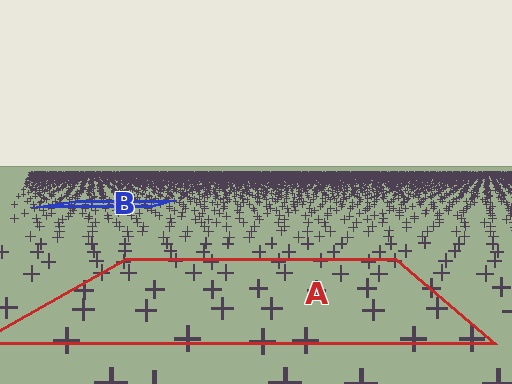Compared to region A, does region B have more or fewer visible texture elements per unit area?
Region B has more texture elements per unit area — they are packed more densely because it is farther away.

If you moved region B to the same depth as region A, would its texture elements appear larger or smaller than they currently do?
They would appear larger. At a closer depth, the same texture elements are projected at a bigger on-screen size.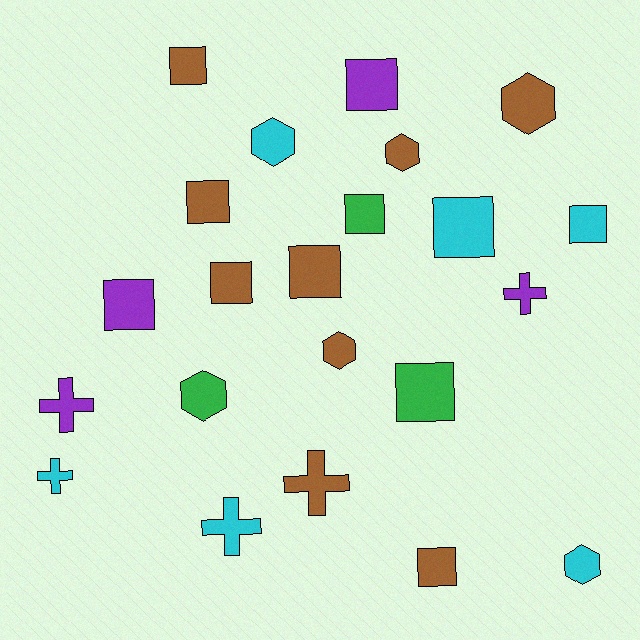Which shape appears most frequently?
Square, with 11 objects.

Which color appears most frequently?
Brown, with 9 objects.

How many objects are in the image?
There are 22 objects.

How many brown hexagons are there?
There are 3 brown hexagons.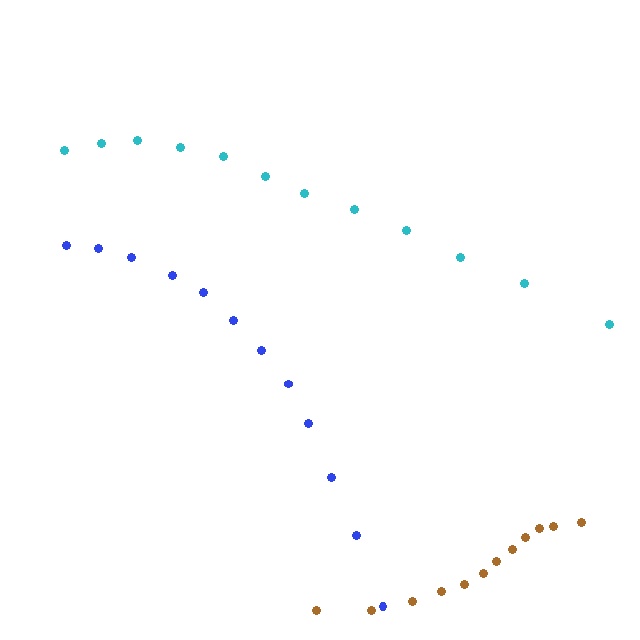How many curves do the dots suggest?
There are 3 distinct paths.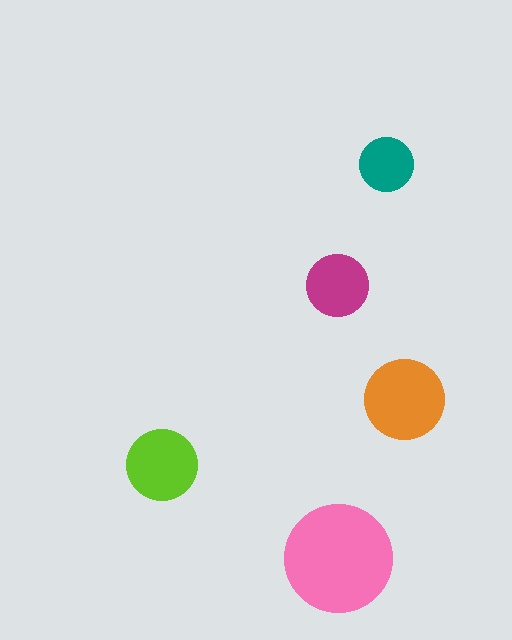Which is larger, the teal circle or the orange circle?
The orange one.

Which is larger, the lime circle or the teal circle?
The lime one.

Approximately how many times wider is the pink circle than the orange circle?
About 1.5 times wider.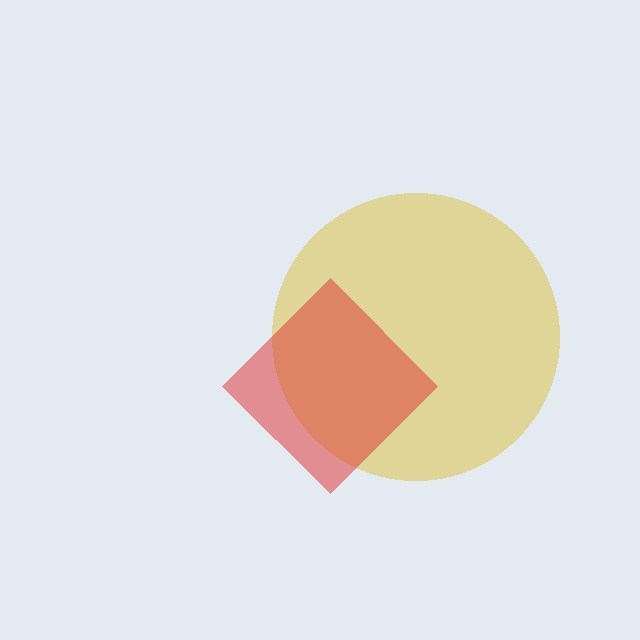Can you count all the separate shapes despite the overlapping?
Yes, there are 2 separate shapes.